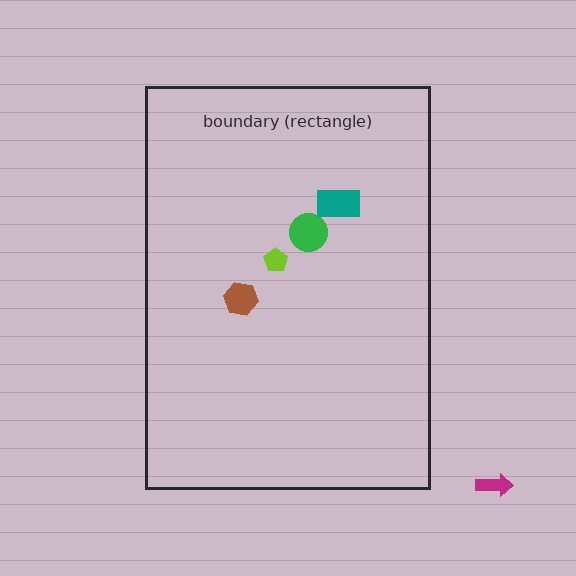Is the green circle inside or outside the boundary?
Inside.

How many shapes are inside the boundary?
4 inside, 1 outside.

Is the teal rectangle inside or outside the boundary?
Inside.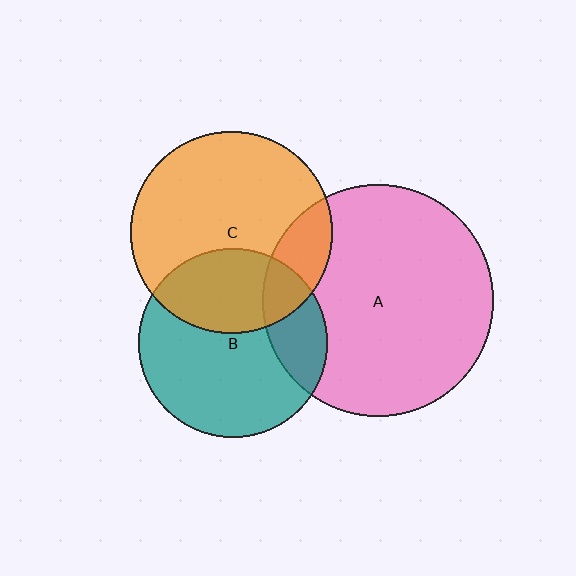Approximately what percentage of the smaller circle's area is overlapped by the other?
Approximately 20%.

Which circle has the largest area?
Circle A (pink).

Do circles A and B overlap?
Yes.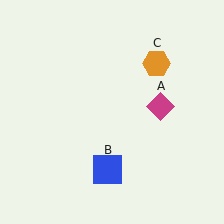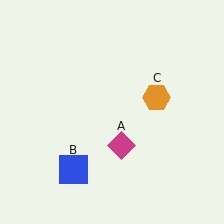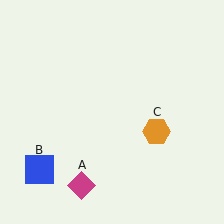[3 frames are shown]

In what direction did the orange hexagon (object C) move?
The orange hexagon (object C) moved down.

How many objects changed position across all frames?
3 objects changed position: magenta diamond (object A), blue square (object B), orange hexagon (object C).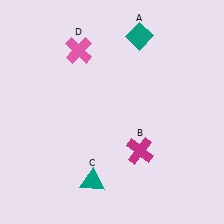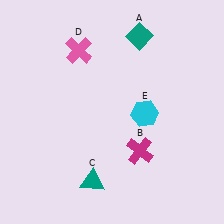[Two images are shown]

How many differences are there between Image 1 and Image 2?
There is 1 difference between the two images.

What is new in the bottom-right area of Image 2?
A cyan hexagon (E) was added in the bottom-right area of Image 2.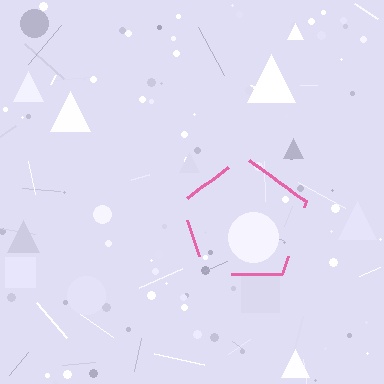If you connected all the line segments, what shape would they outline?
They would outline a pentagon.